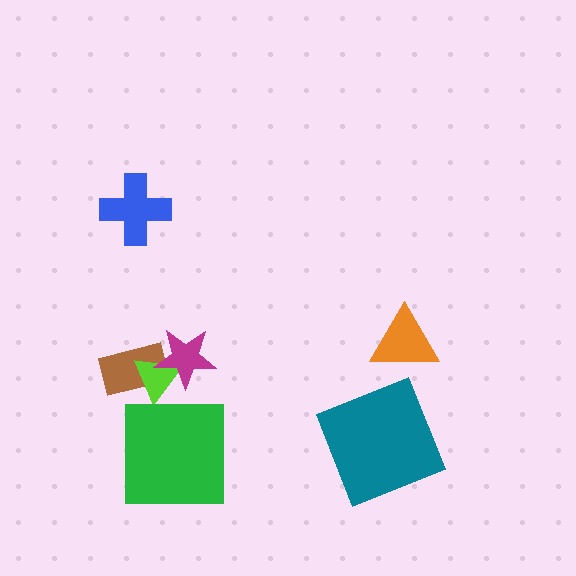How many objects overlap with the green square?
0 objects overlap with the green square.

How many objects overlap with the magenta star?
2 objects overlap with the magenta star.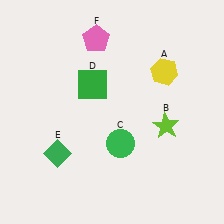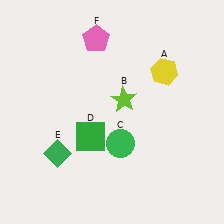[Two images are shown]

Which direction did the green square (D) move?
The green square (D) moved down.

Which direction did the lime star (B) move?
The lime star (B) moved left.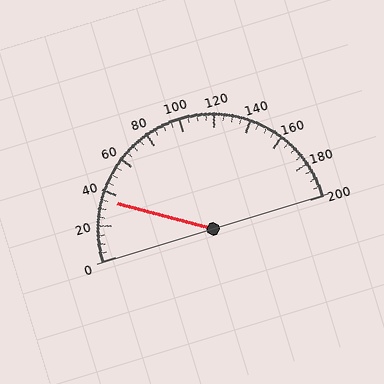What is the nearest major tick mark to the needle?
The nearest major tick mark is 40.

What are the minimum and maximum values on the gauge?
The gauge ranges from 0 to 200.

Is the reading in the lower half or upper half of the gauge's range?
The reading is in the lower half of the range (0 to 200).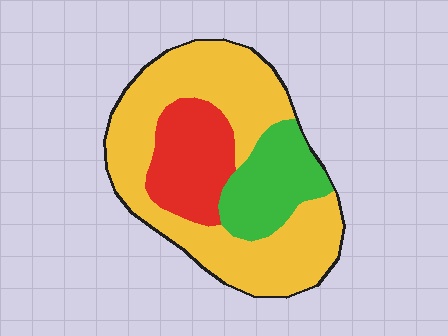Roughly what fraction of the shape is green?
Green takes up about one fifth (1/5) of the shape.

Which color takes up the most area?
Yellow, at roughly 60%.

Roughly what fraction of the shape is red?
Red takes up about one fifth (1/5) of the shape.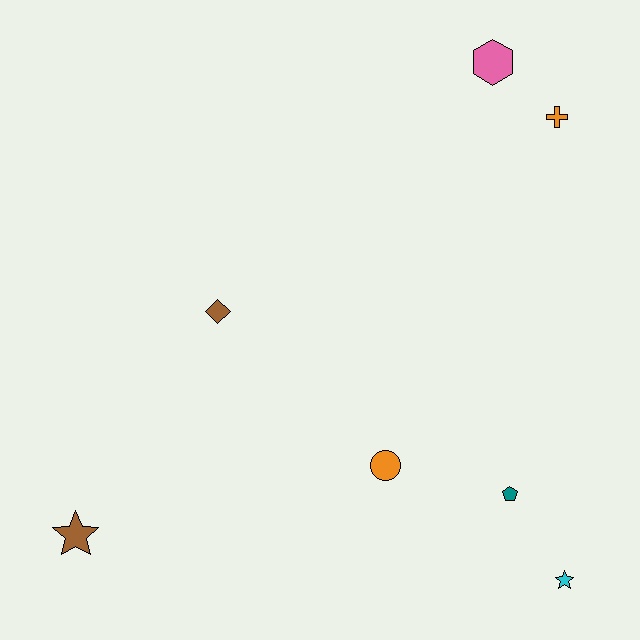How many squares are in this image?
There are no squares.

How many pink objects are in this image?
There is 1 pink object.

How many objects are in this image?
There are 7 objects.